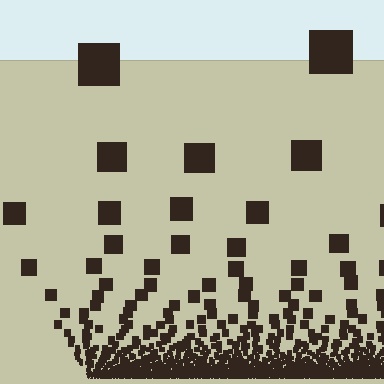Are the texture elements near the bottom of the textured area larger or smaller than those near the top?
Smaller. The gradient is inverted — elements near the bottom are smaller and denser.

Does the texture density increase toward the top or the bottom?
Density increases toward the bottom.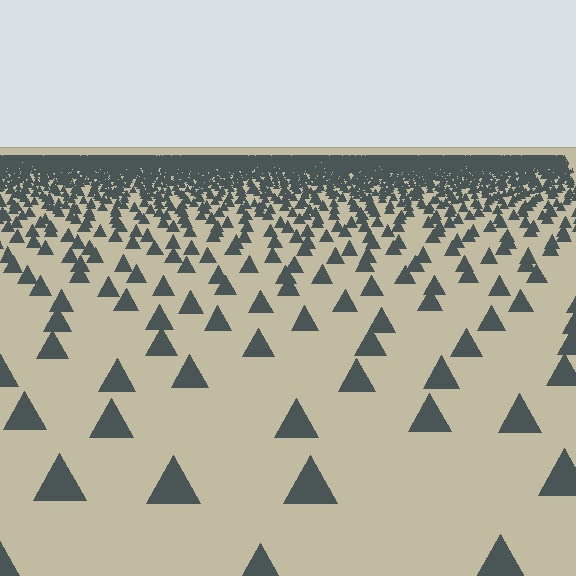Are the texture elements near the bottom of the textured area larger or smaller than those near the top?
Larger. Near the bottom, elements are closer to the viewer and appear at a bigger on-screen size.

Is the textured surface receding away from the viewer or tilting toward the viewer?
The surface is receding away from the viewer. Texture elements get smaller and denser toward the top.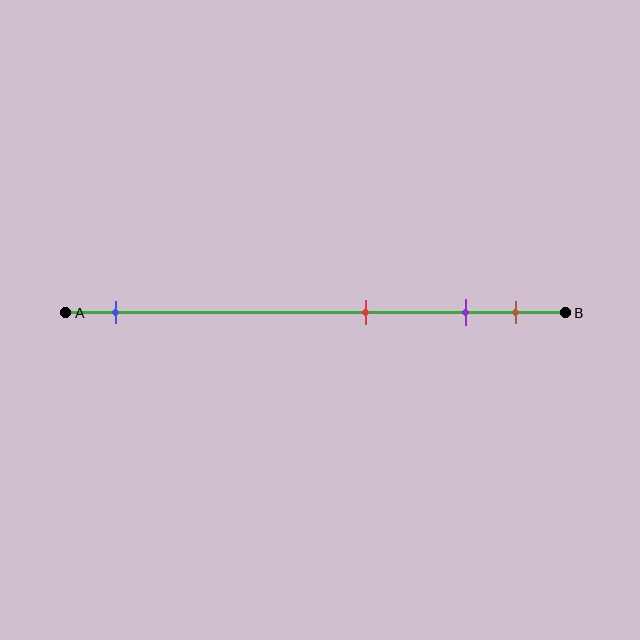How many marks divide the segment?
There are 4 marks dividing the segment.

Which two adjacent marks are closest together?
The purple and brown marks are the closest adjacent pair.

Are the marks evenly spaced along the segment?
No, the marks are not evenly spaced.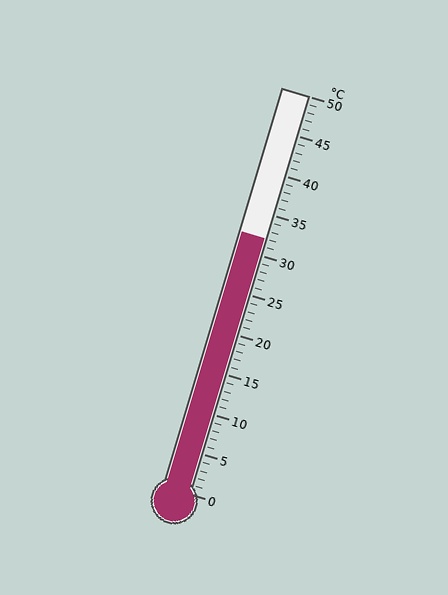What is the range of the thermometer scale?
The thermometer scale ranges from 0°C to 50°C.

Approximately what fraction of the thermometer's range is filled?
The thermometer is filled to approximately 65% of its range.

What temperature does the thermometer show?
The thermometer shows approximately 32°C.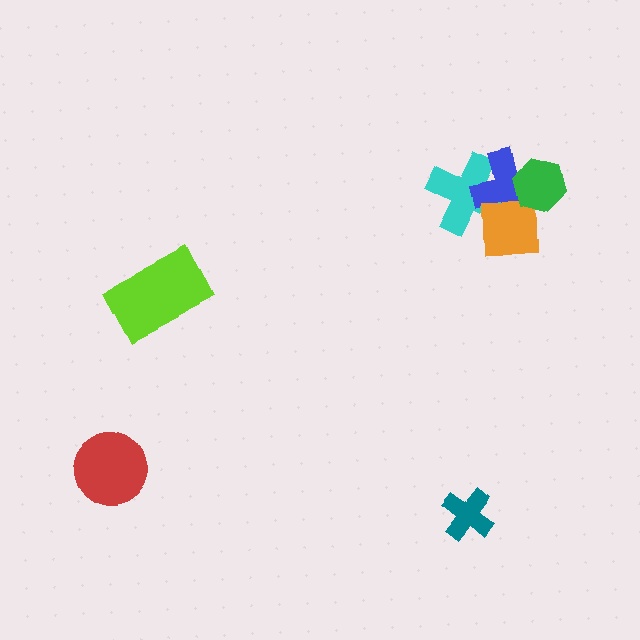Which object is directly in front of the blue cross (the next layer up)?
The orange square is directly in front of the blue cross.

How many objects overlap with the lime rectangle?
0 objects overlap with the lime rectangle.